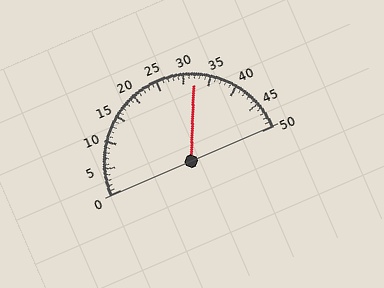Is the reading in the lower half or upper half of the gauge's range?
The reading is in the upper half of the range (0 to 50).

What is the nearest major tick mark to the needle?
The nearest major tick mark is 30.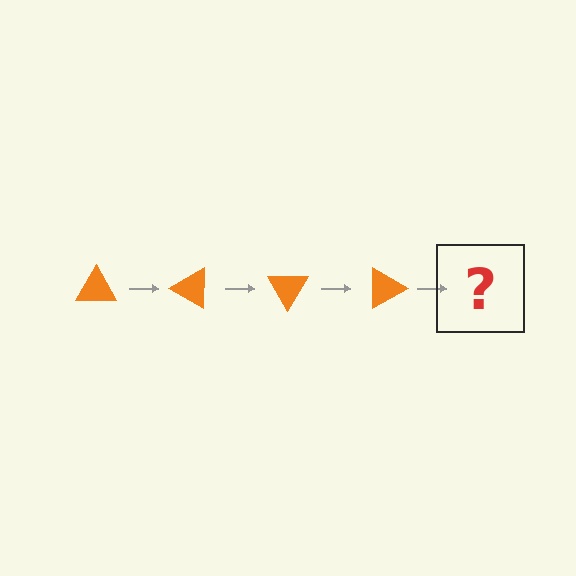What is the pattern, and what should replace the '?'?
The pattern is that the triangle rotates 30 degrees each step. The '?' should be an orange triangle rotated 120 degrees.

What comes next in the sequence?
The next element should be an orange triangle rotated 120 degrees.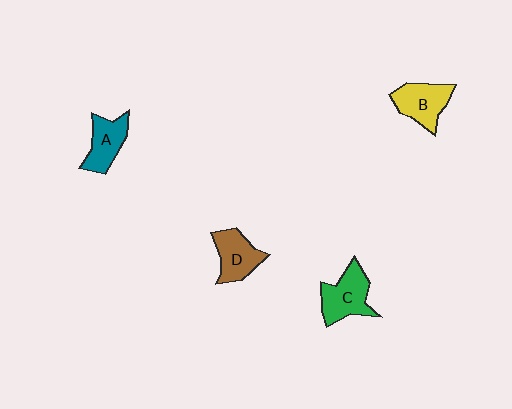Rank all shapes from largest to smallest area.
From largest to smallest: C (green), B (yellow), D (brown), A (teal).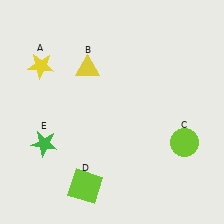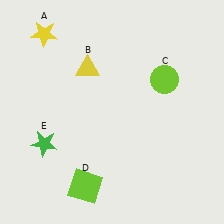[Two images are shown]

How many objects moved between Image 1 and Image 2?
2 objects moved between the two images.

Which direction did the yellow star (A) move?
The yellow star (A) moved up.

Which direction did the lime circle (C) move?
The lime circle (C) moved up.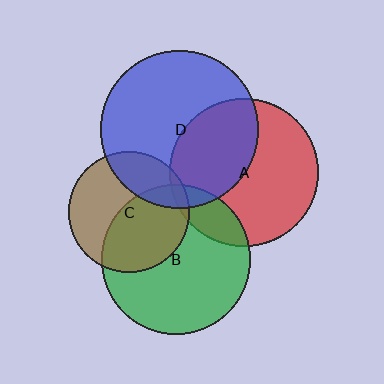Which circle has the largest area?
Circle D (blue).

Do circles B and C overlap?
Yes.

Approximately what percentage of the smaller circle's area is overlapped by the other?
Approximately 50%.